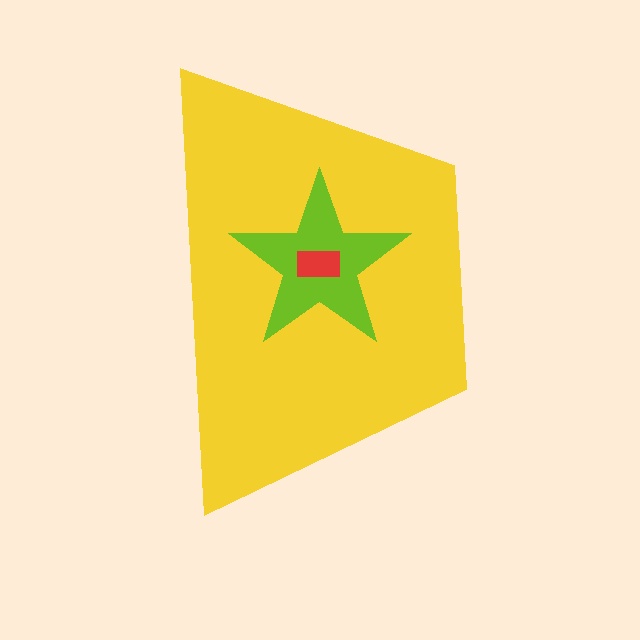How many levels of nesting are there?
3.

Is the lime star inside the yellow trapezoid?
Yes.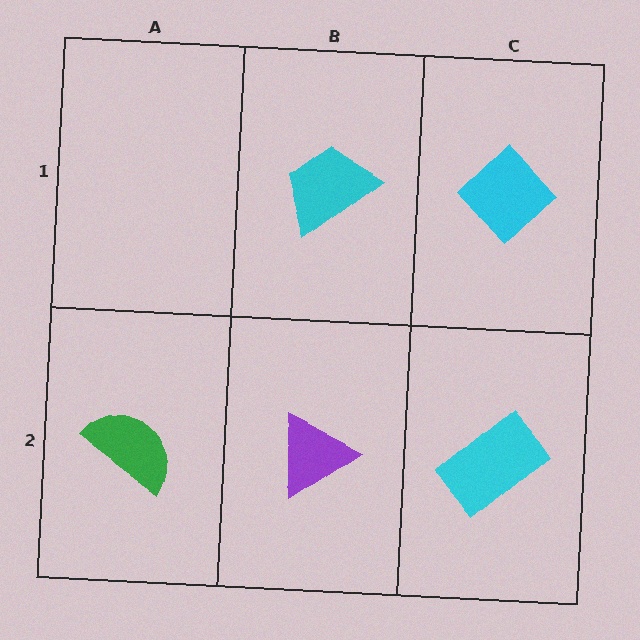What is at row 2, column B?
A purple triangle.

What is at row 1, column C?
A cyan diamond.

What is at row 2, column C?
A cyan rectangle.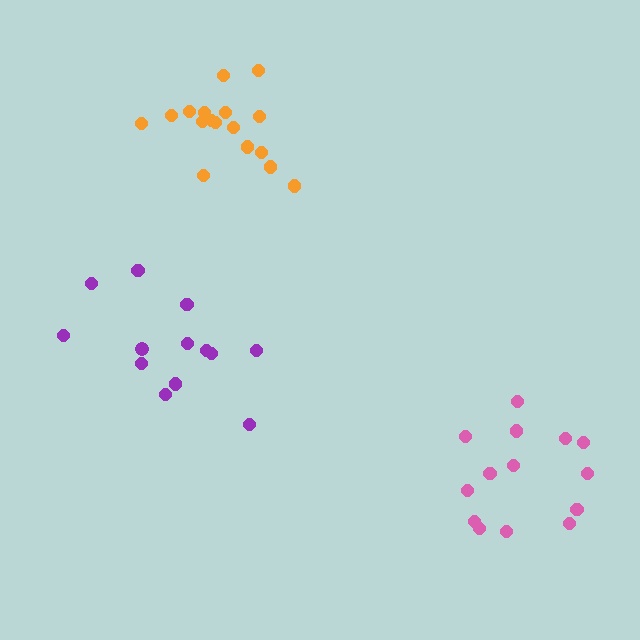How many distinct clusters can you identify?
There are 3 distinct clusters.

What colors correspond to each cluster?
The clusters are colored: orange, purple, pink.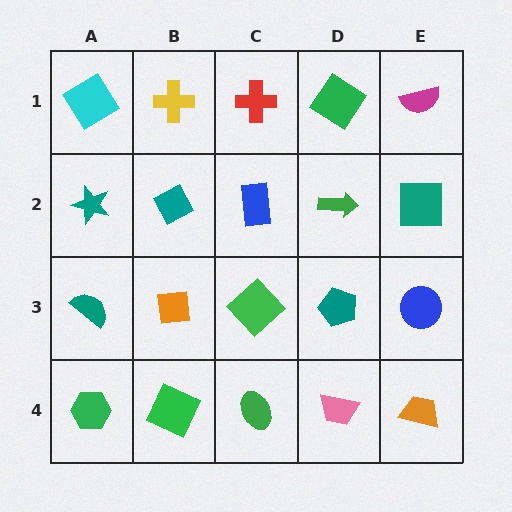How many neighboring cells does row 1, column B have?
3.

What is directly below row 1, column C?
A blue rectangle.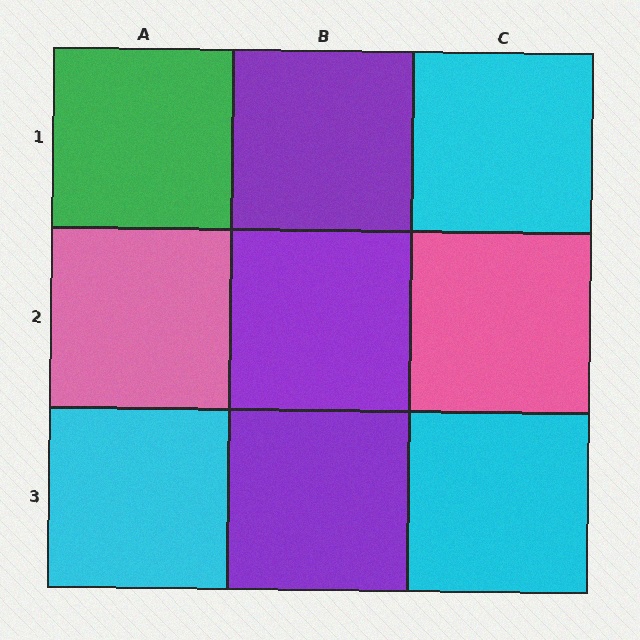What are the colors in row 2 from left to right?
Pink, purple, pink.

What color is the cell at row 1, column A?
Green.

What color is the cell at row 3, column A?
Cyan.